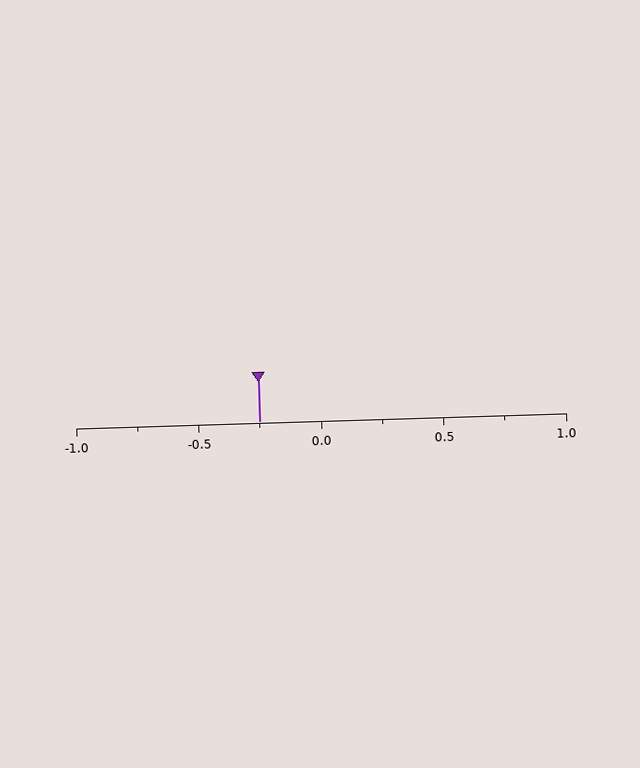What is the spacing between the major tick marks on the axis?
The major ticks are spaced 0.5 apart.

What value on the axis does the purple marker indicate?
The marker indicates approximately -0.25.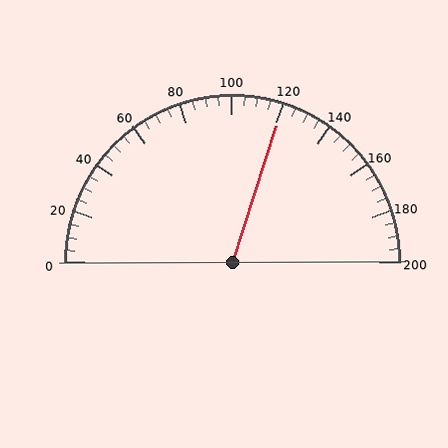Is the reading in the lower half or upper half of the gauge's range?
The reading is in the upper half of the range (0 to 200).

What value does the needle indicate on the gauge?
The needle indicates approximately 120.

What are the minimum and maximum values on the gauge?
The gauge ranges from 0 to 200.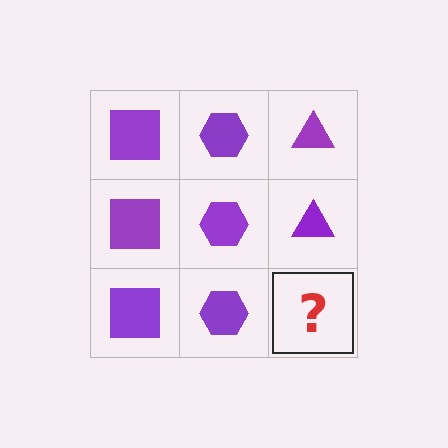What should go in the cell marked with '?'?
The missing cell should contain a purple triangle.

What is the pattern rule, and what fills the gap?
The rule is that each column has a consistent shape. The gap should be filled with a purple triangle.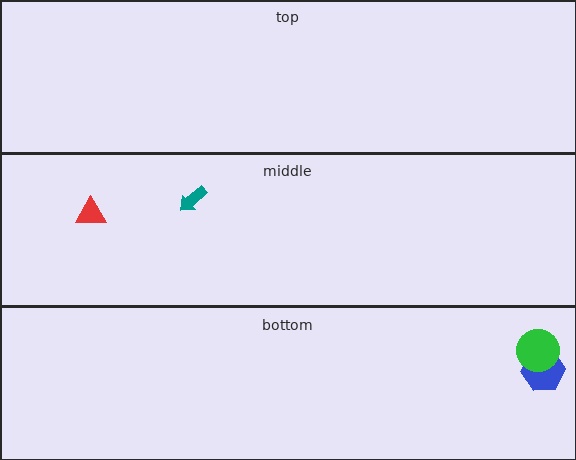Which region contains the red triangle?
The middle region.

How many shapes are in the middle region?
2.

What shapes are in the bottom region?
The blue hexagon, the green circle.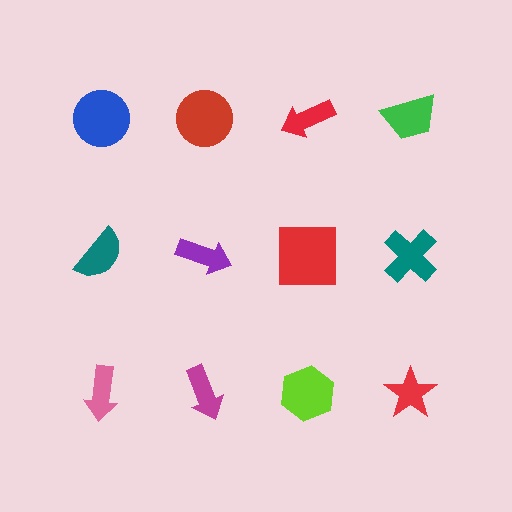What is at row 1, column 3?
A red arrow.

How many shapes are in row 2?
4 shapes.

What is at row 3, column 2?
A magenta arrow.